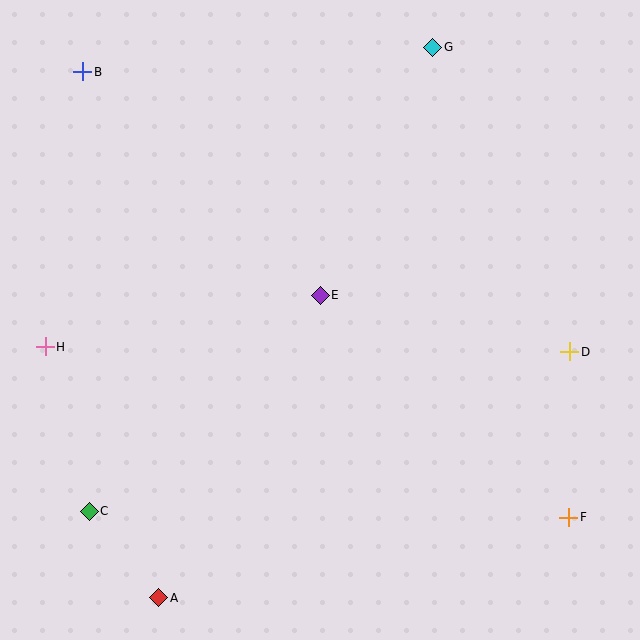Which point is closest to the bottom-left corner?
Point C is closest to the bottom-left corner.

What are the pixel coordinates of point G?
Point G is at (432, 47).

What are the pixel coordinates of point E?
Point E is at (320, 295).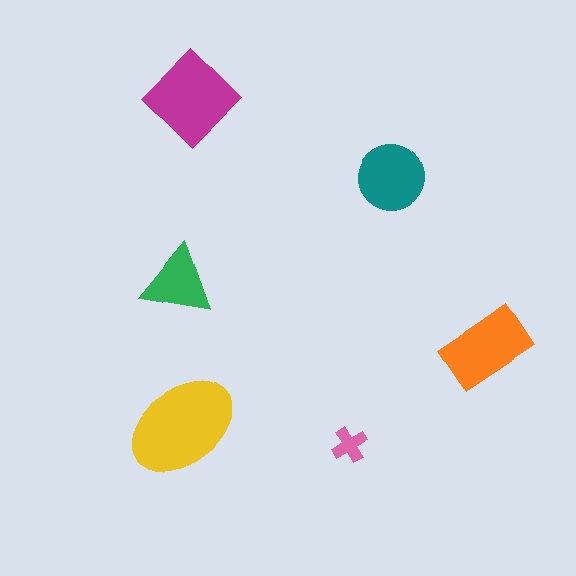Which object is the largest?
The yellow ellipse.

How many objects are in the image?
There are 6 objects in the image.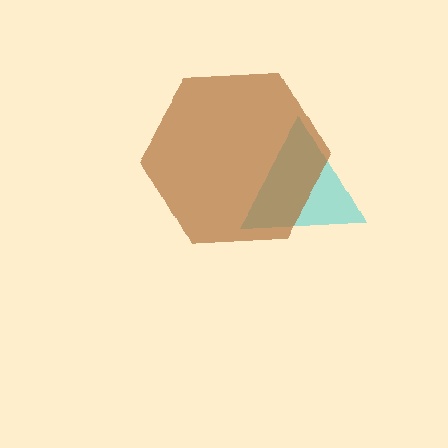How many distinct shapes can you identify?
There are 2 distinct shapes: a cyan triangle, a brown hexagon.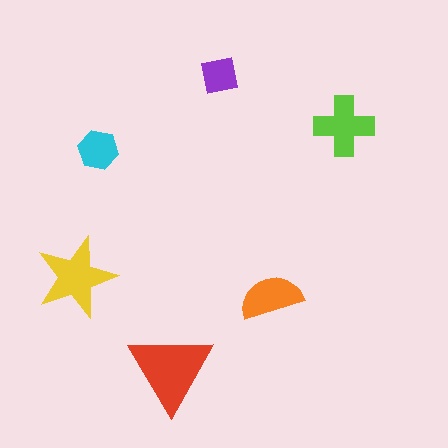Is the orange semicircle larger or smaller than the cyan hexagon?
Larger.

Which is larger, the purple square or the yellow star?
The yellow star.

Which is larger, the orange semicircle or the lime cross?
The lime cross.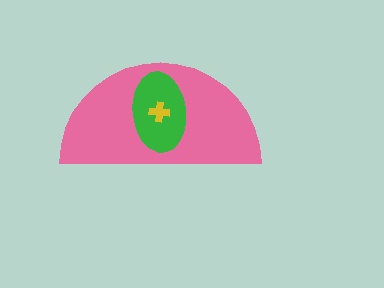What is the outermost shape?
The pink semicircle.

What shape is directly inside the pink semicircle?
The green ellipse.